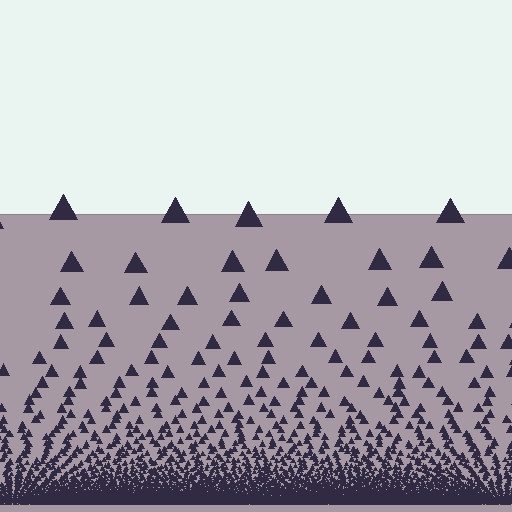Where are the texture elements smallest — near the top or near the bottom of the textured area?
Near the bottom.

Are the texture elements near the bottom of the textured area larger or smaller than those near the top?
Smaller. The gradient is inverted — elements near the bottom are smaller and denser.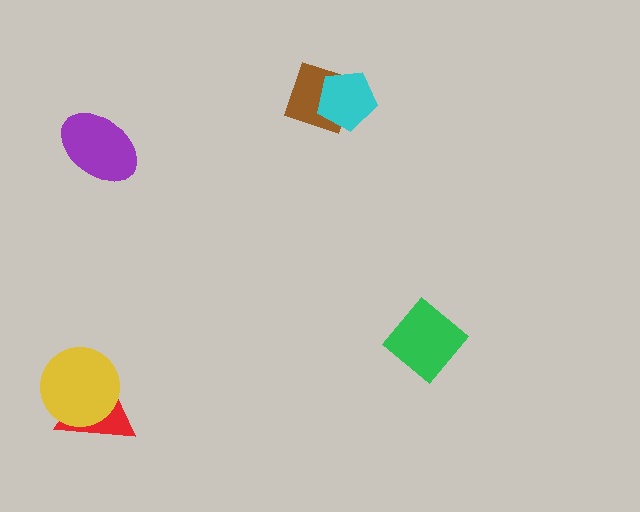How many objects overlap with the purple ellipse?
0 objects overlap with the purple ellipse.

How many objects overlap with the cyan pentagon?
1 object overlaps with the cyan pentagon.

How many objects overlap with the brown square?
1 object overlaps with the brown square.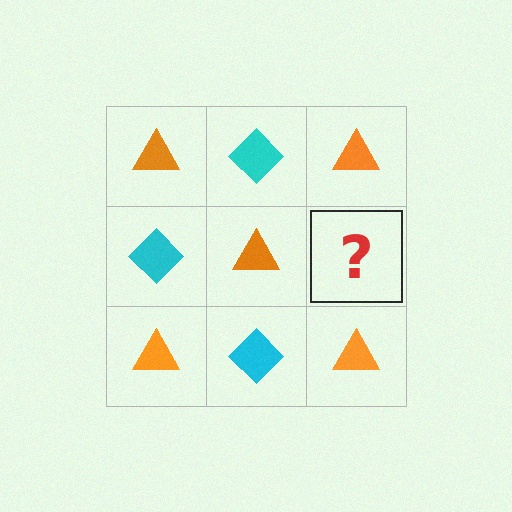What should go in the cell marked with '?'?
The missing cell should contain a cyan diamond.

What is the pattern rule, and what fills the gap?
The rule is that it alternates orange triangle and cyan diamond in a checkerboard pattern. The gap should be filled with a cyan diamond.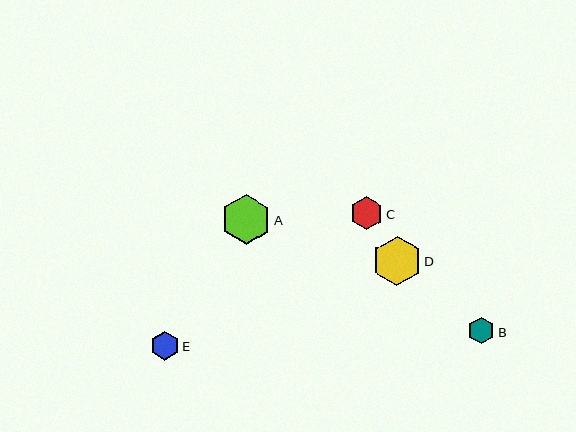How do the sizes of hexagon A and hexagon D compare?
Hexagon A and hexagon D are approximately the same size.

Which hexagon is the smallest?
Hexagon B is the smallest with a size of approximately 26 pixels.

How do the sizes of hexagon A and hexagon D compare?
Hexagon A and hexagon D are approximately the same size.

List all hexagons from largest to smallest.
From largest to smallest: A, D, C, E, B.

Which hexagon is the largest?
Hexagon A is the largest with a size of approximately 50 pixels.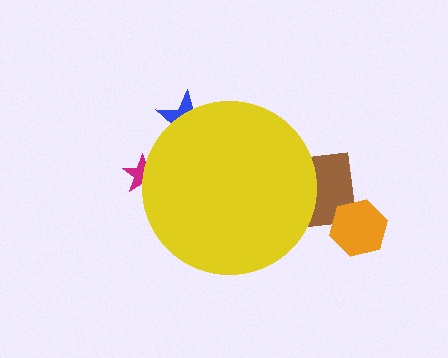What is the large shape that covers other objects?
A yellow circle.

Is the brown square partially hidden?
Yes, the brown square is partially hidden behind the yellow circle.